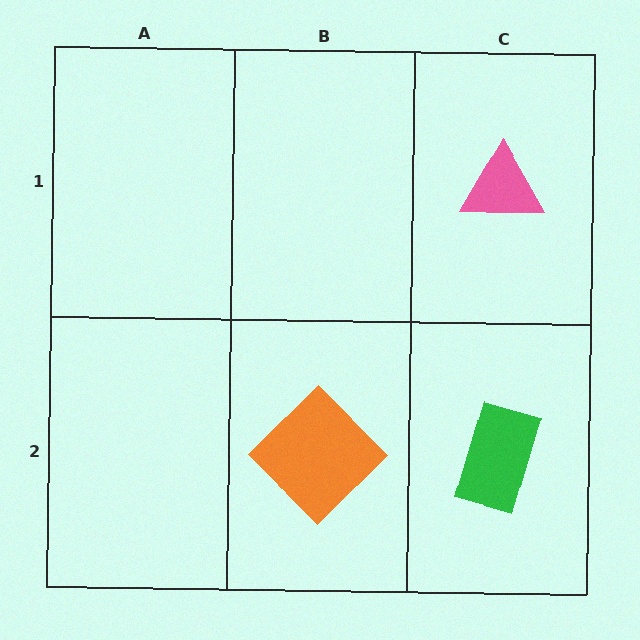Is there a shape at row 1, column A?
No, that cell is empty.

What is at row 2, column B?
An orange diamond.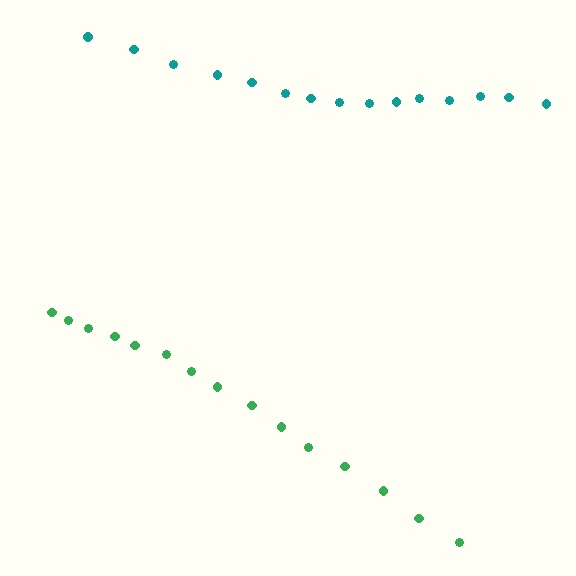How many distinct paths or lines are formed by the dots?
There are 2 distinct paths.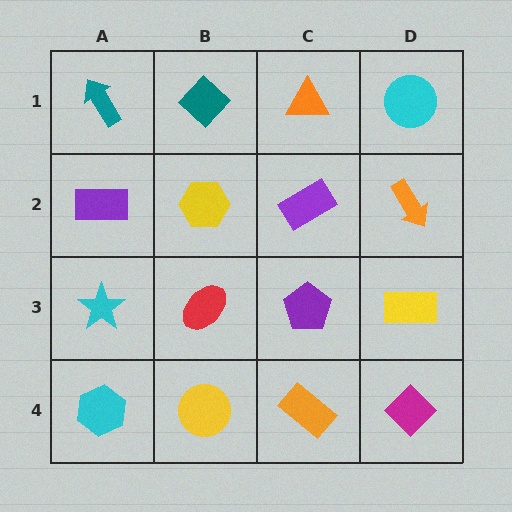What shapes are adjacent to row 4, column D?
A yellow rectangle (row 3, column D), an orange rectangle (row 4, column C).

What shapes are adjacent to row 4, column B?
A red ellipse (row 3, column B), a cyan hexagon (row 4, column A), an orange rectangle (row 4, column C).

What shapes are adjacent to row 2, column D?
A cyan circle (row 1, column D), a yellow rectangle (row 3, column D), a purple rectangle (row 2, column C).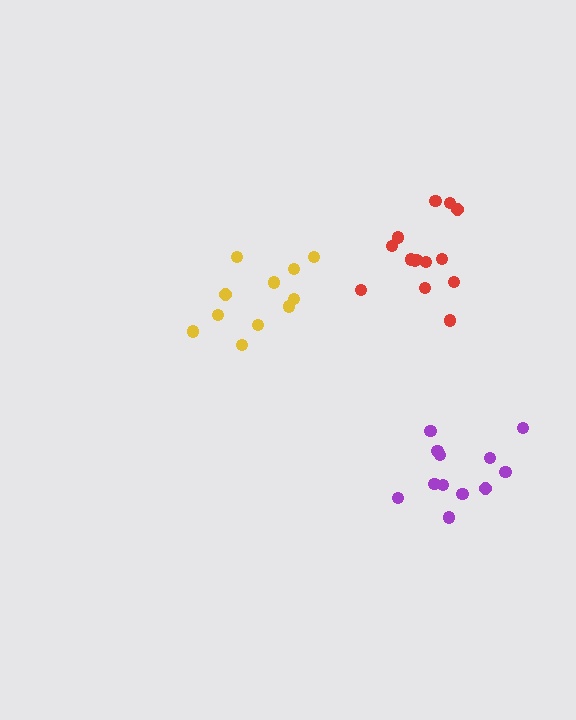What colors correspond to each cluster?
The clusters are colored: purple, yellow, red.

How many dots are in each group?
Group 1: 12 dots, Group 2: 11 dots, Group 3: 14 dots (37 total).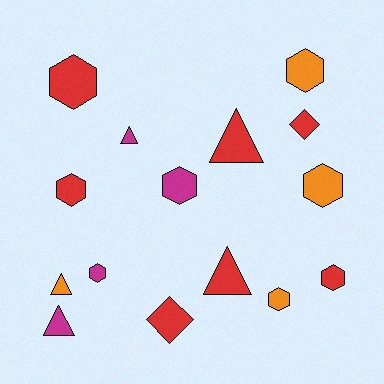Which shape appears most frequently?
Hexagon, with 8 objects.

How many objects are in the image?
There are 15 objects.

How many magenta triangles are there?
There are 2 magenta triangles.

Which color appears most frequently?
Red, with 7 objects.